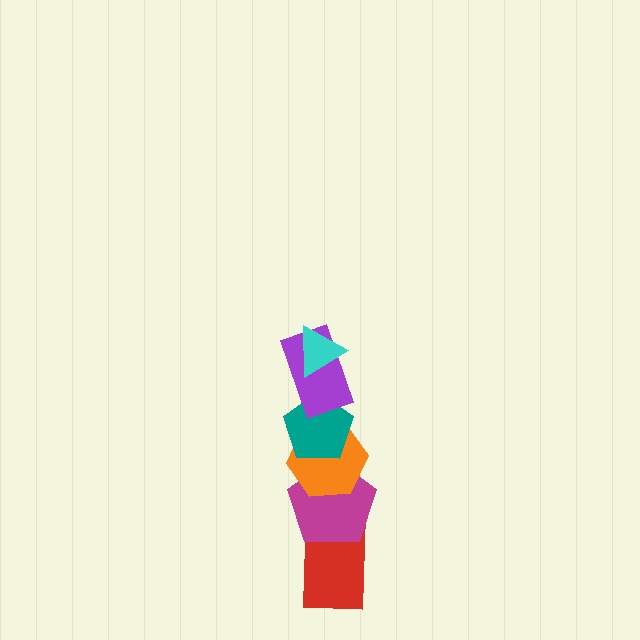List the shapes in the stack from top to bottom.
From top to bottom: the cyan triangle, the purple rectangle, the teal pentagon, the orange hexagon, the magenta pentagon, the red rectangle.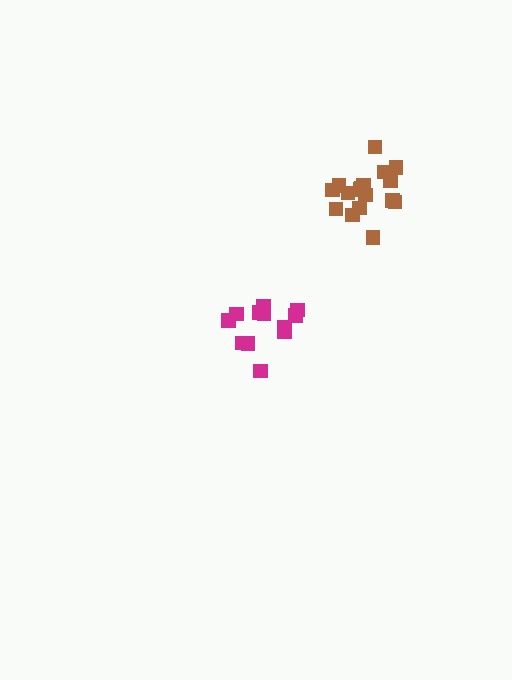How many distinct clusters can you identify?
There are 2 distinct clusters.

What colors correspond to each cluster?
The clusters are colored: brown, magenta.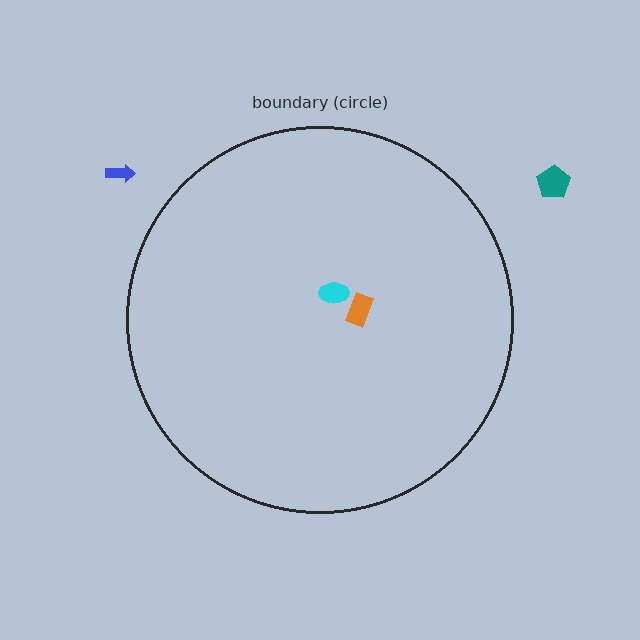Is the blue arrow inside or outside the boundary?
Outside.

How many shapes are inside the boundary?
2 inside, 2 outside.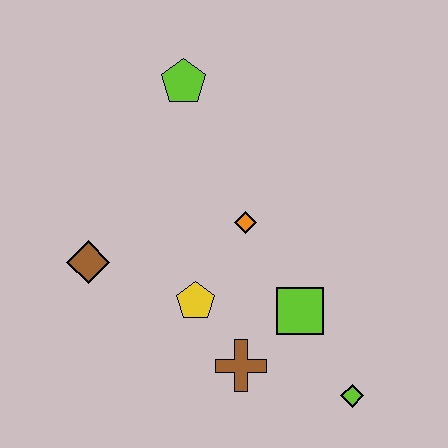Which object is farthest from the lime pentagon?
The lime diamond is farthest from the lime pentagon.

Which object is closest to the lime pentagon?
The orange diamond is closest to the lime pentagon.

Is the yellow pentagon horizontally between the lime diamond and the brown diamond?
Yes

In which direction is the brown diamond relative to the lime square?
The brown diamond is to the left of the lime square.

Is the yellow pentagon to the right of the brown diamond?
Yes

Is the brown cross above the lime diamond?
Yes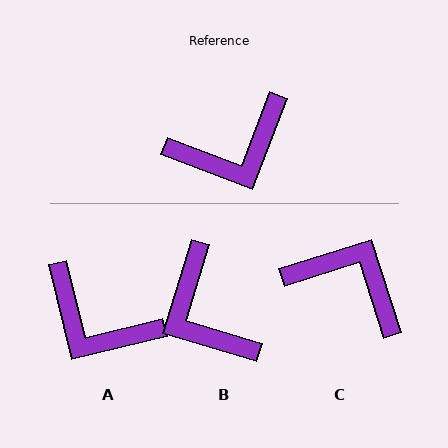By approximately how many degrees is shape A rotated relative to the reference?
Approximately 55 degrees clockwise.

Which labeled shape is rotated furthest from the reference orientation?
C, about 129 degrees away.